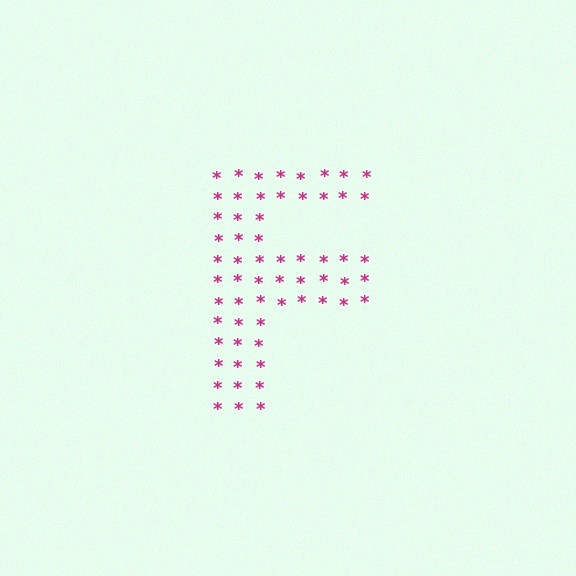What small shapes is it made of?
It is made of small asterisks.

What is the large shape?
The large shape is the letter F.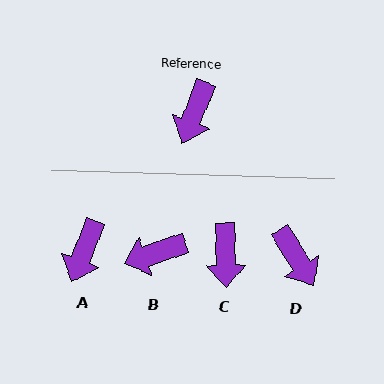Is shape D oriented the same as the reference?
No, it is off by about 53 degrees.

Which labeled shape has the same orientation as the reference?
A.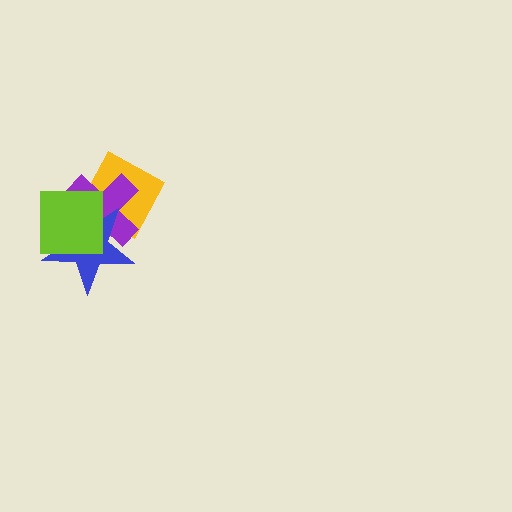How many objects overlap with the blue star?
3 objects overlap with the blue star.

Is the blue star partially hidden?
Yes, it is partially covered by another shape.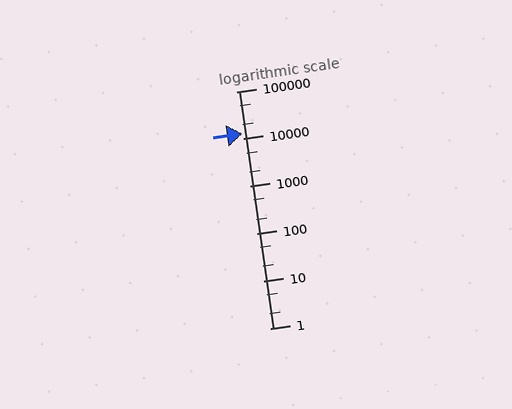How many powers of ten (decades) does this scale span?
The scale spans 5 decades, from 1 to 100000.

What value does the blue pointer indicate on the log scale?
The pointer indicates approximately 13000.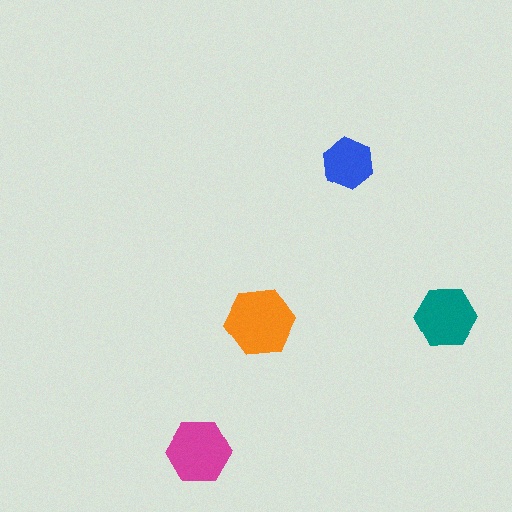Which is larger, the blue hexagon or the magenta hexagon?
The magenta one.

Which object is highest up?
The blue hexagon is topmost.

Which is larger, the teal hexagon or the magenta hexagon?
The magenta one.